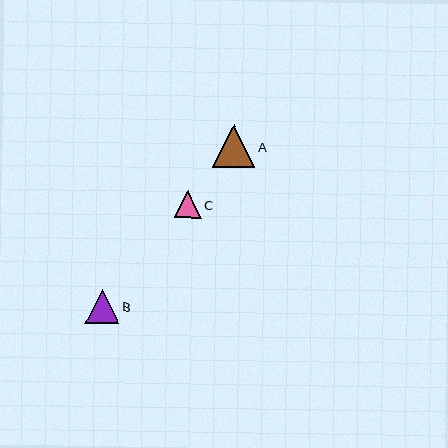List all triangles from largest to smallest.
From largest to smallest: A, B, C.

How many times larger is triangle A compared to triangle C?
Triangle A is approximately 1.6 times the size of triangle C.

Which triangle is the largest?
Triangle A is the largest with a size of approximately 43 pixels.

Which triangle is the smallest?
Triangle C is the smallest with a size of approximately 27 pixels.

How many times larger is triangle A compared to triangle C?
Triangle A is approximately 1.6 times the size of triangle C.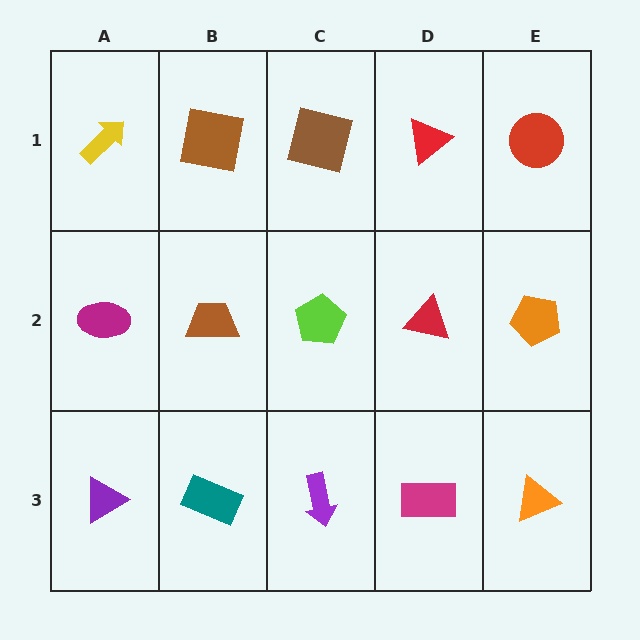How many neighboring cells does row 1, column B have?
3.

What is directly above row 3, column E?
An orange pentagon.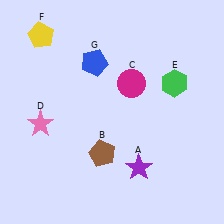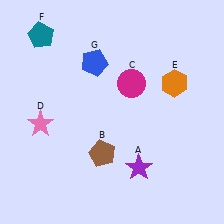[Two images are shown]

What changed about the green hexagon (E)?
In Image 1, E is green. In Image 2, it changed to orange.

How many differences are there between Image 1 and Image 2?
There are 2 differences between the two images.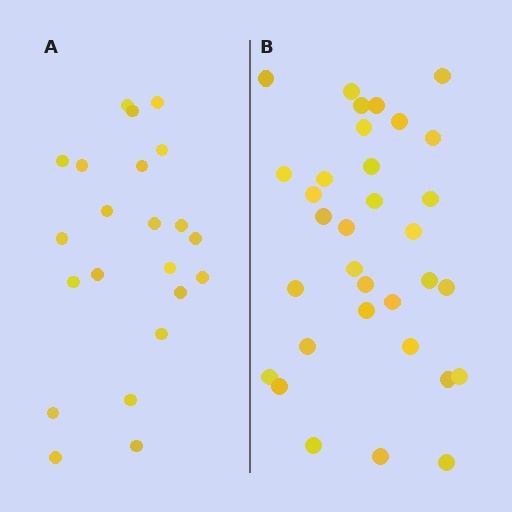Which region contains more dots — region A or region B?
Region B (the right region) has more dots.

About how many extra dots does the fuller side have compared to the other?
Region B has roughly 12 or so more dots than region A.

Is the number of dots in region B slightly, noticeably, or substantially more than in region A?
Region B has substantially more. The ratio is roughly 1.5 to 1.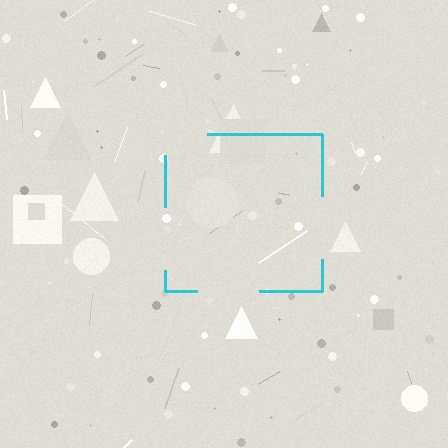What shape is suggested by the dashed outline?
The dashed outline suggests a square.